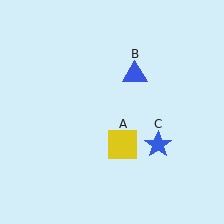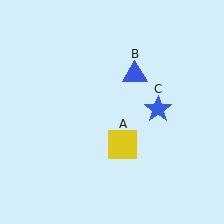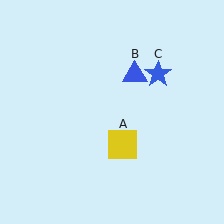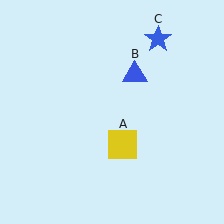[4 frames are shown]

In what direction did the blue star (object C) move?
The blue star (object C) moved up.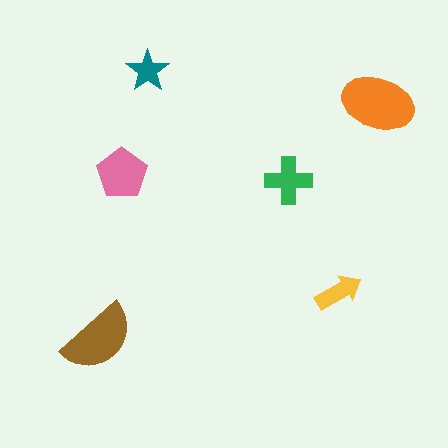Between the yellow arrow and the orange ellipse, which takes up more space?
The orange ellipse.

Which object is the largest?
The orange ellipse.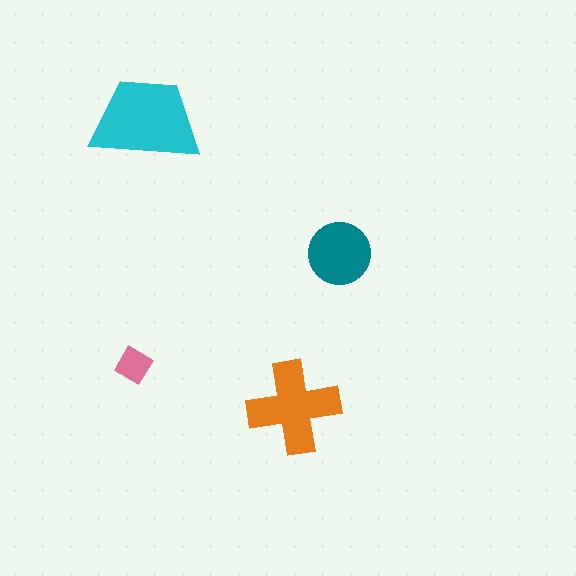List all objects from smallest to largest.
The pink diamond, the teal circle, the orange cross, the cyan trapezoid.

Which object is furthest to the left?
The pink diamond is leftmost.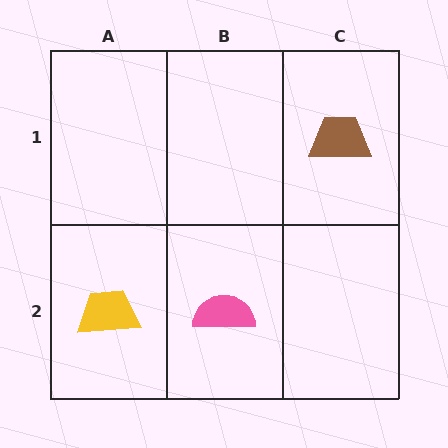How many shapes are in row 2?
2 shapes.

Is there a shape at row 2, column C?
No, that cell is empty.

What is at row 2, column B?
A pink semicircle.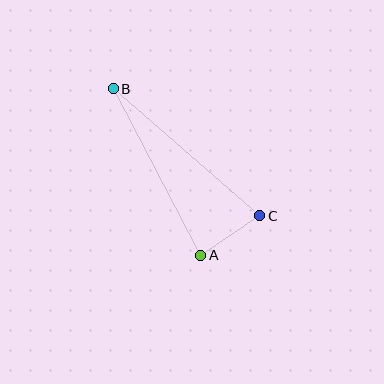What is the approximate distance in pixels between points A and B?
The distance between A and B is approximately 188 pixels.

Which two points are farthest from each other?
Points B and C are farthest from each other.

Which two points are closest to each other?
Points A and C are closest to each other.